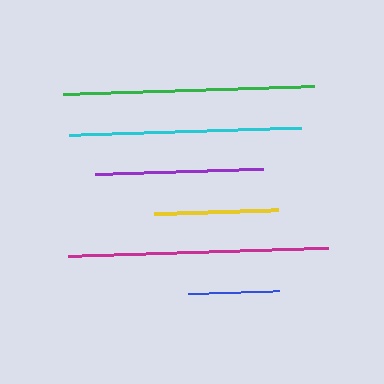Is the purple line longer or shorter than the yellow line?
The purple line is longer than the yellow line.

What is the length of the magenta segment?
The magenta segment is approximately 260 pixels long.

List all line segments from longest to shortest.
From longest to shortest: magenta, green, cyan, purple, yellow, blue.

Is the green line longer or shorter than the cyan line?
The green line is longer than the cyan line.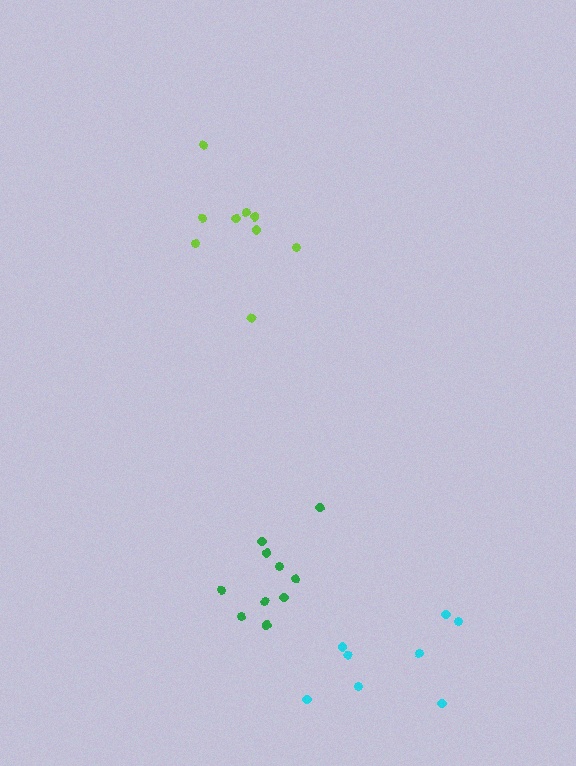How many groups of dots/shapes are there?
There are 3 groups.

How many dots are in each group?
Group 1: 9 dots, Group 2: 10 dots, Group 3: 8 dots (27 total).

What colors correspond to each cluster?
The clusters are colored: lime, green, cyan.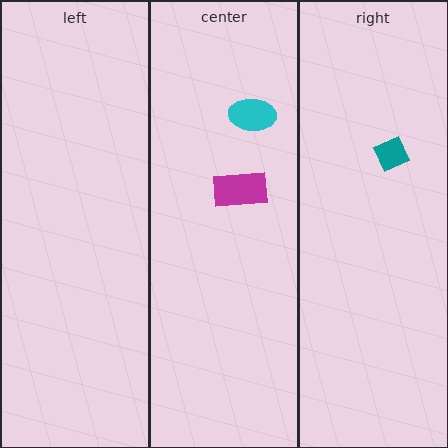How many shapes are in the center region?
2.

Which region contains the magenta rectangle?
The center region.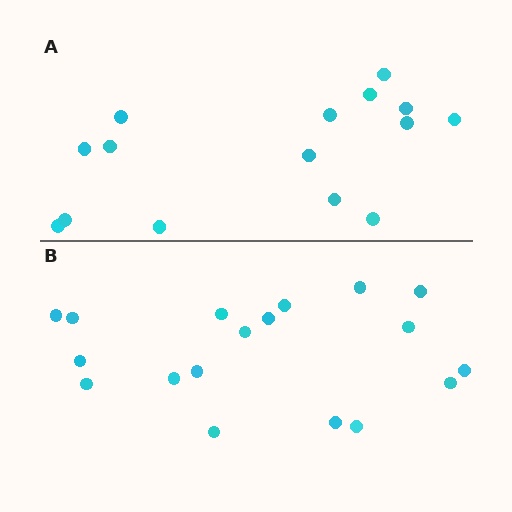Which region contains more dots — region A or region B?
Region B (the bottom region) has more dots.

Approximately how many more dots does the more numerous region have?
Region B has just a few more — roughly 2 or 3 more dots than region A.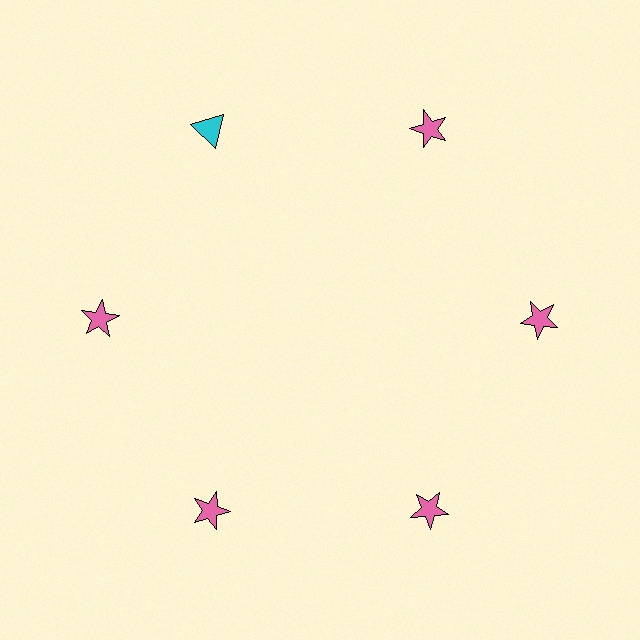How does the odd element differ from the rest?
It differs in both color (cyan instead of pink) and shape (triangle instead of star).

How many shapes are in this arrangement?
There are 6 shapes arranged in a ring pattern.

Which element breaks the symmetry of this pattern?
The cyan triangle at roughly the 11 o'clock position breaks the symmetry. All other shapes are pink stars.